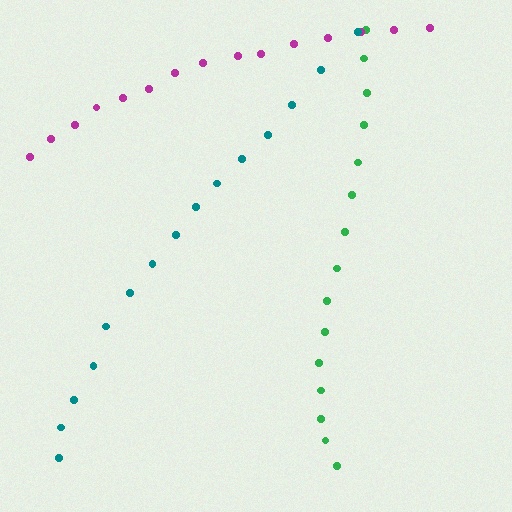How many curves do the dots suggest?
There are 3 distinct paths.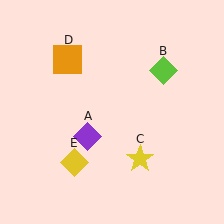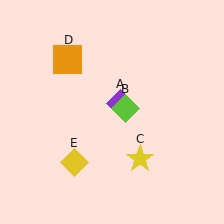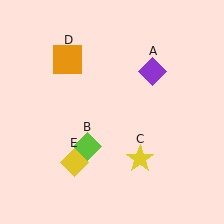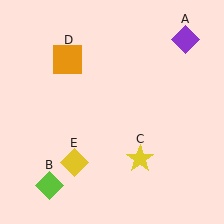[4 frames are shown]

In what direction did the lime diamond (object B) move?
The lime diamond (object B) moved down and to the left.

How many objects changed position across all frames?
2 objects changed position: purple diamond (object A), lime diamond (object B).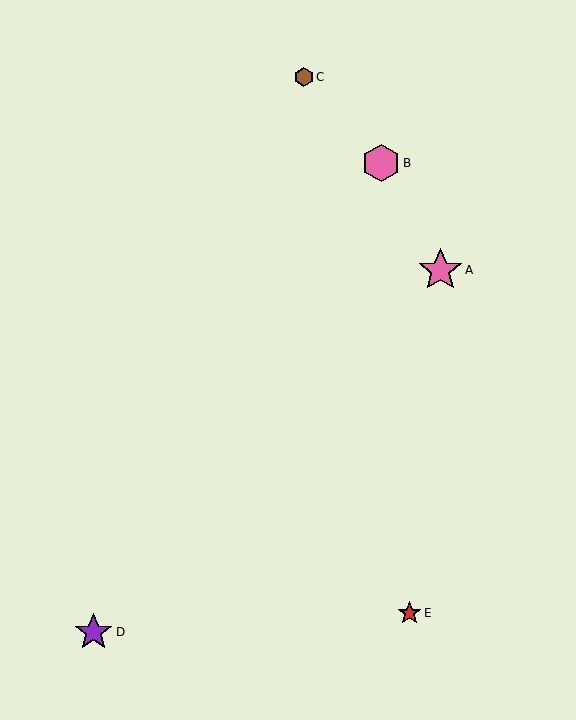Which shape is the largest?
The pink star (labeled A) is the largest.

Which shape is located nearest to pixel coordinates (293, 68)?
The brown hexagon (labeled C) at (304, 77) is nearest to that location.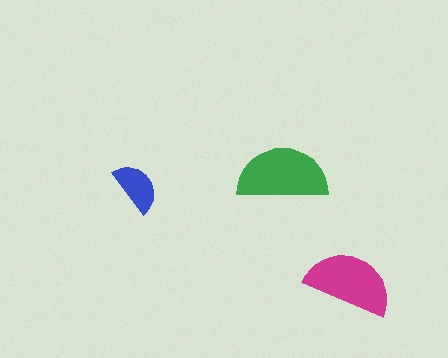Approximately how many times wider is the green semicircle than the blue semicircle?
About 1.5 times wider.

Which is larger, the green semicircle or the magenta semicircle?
The green one.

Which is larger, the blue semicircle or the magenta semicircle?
The magenta one.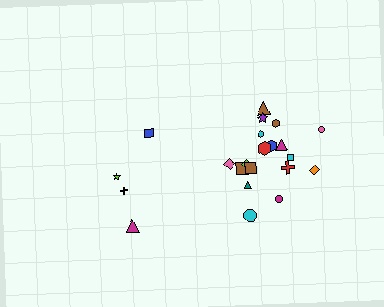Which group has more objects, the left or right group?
The right group.